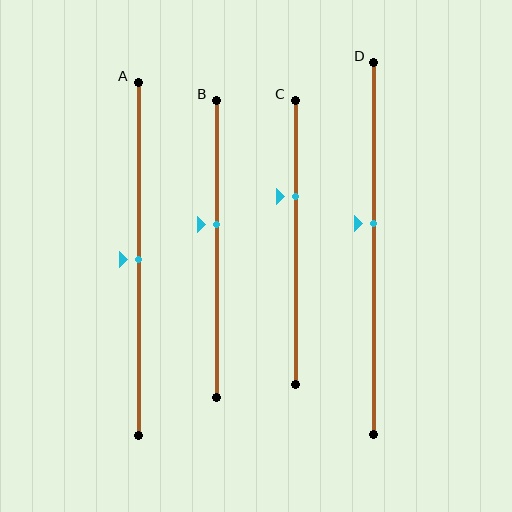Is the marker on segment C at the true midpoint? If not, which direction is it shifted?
No, the marker on segment C is shifted upward by about 16% of the segment length.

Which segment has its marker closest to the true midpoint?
Segment A has its marker closest to the true midpoint.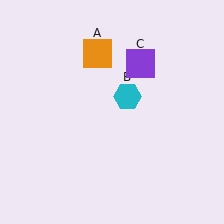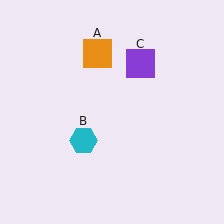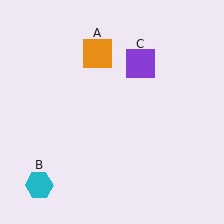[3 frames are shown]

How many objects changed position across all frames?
1 object changed position: cyan hexagon (object B).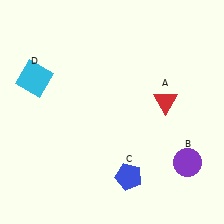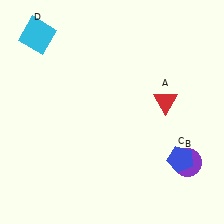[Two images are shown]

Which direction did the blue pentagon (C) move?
The blue pentagon (C) moved right.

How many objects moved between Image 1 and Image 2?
2 objects moved between the two images.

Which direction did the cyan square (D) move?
The cyan square (D) moved up.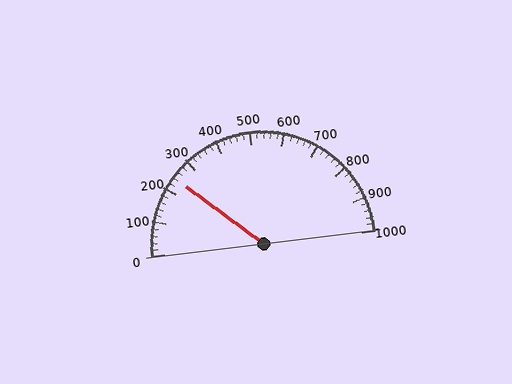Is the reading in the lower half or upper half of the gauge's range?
The reading is in the lower half of the range (0 to 1000).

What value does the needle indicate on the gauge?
The needle indicates approximately 240.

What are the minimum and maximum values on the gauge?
The gauge ranges from 0 to 1000.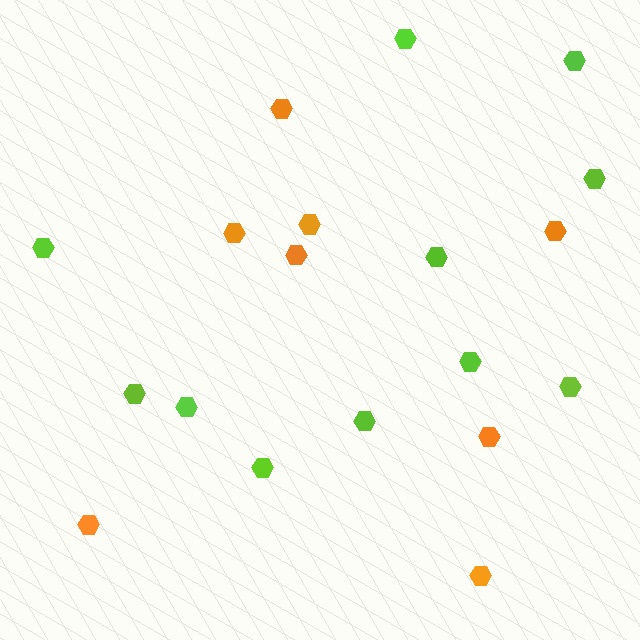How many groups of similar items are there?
There are 2 groups: one group of orange hexagons (8) and one group of lime hexagons (11).